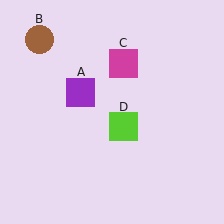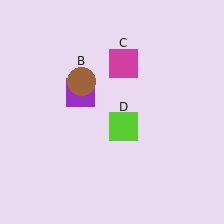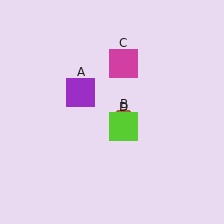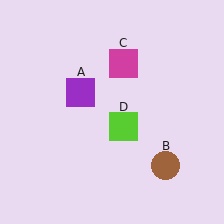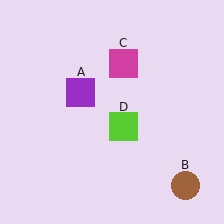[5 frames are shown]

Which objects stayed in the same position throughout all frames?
Purple square (object A) and magenta square (object C) and lime square (object D) remained stationary.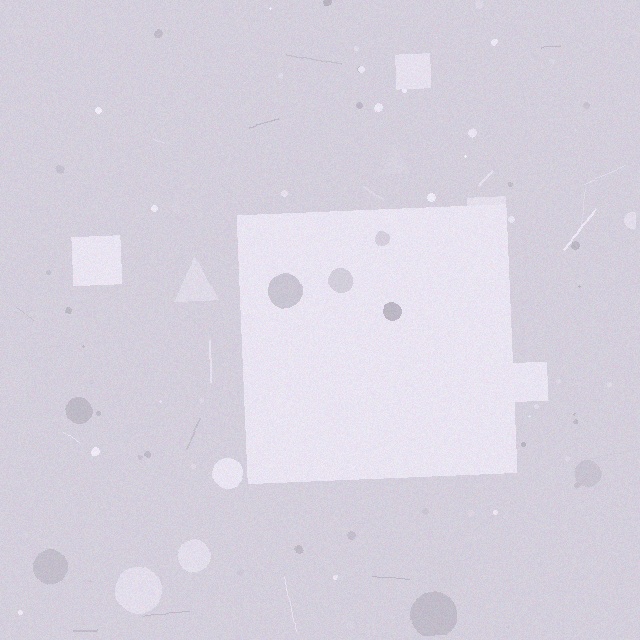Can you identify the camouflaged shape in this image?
The camouflaged shape is a square.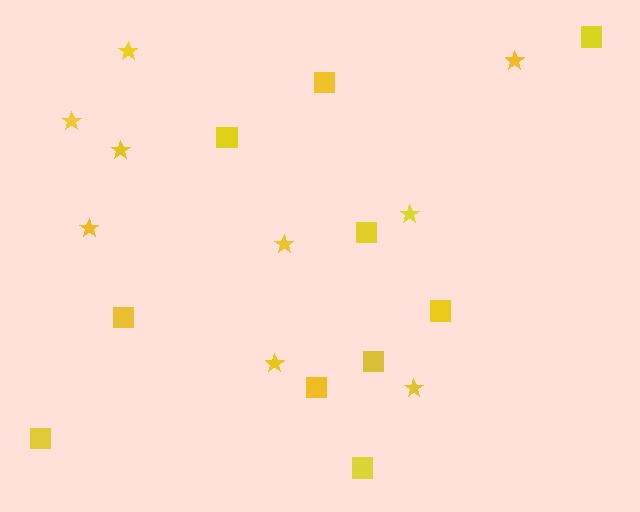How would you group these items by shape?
There are 2 groups: one group of squares (10) and one group of stars (9).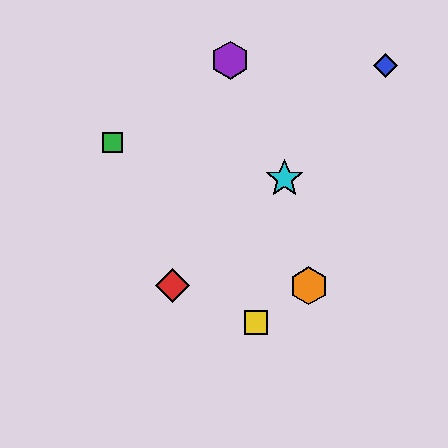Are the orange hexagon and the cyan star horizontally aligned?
No, the orange hexagon is at y≈286 and the cyan star is at y≈179.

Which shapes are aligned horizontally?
The red diamond, the orange hexagon are aligned horizontally.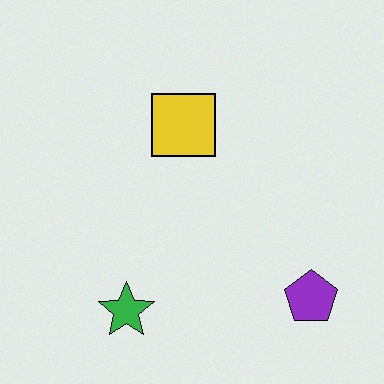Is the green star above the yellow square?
No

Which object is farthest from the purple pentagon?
The yellow square is farthest from the purple pentagon.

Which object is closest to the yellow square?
The green star is closest to the yellow square.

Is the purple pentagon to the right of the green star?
Yes